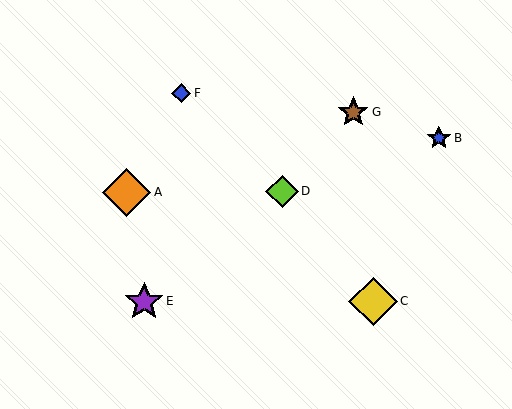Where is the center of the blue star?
The center of the blue star is at (439, 138).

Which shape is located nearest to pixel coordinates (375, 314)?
The yellow diamond (labeled C) at (373, 301) is nearest to that location.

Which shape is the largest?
The yellow diamond (labeled C) is the largest.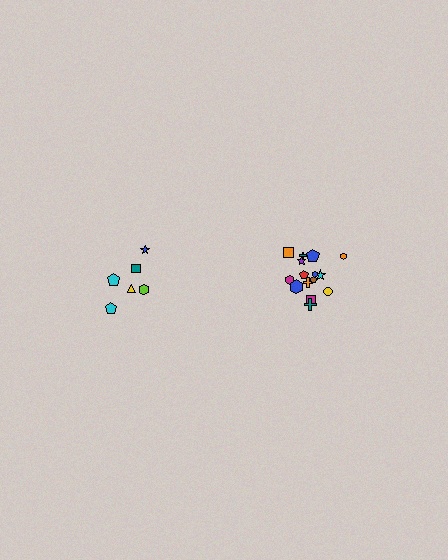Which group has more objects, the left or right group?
The right group.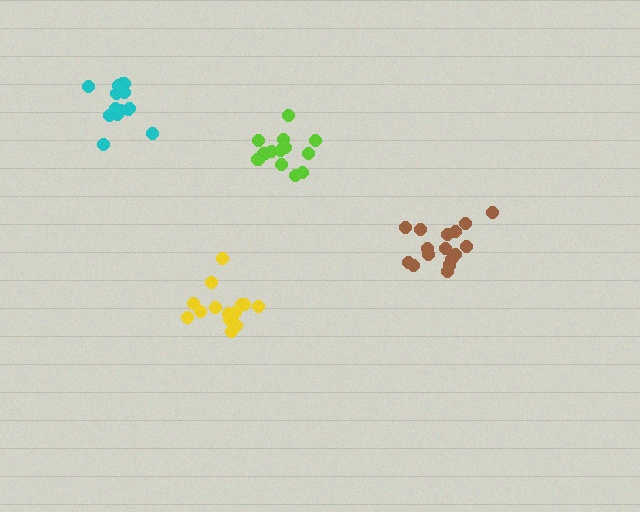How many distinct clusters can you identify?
There are 4 distinct clusters.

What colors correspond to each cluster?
The clusters are colored: lime, yellow, brown, cyan.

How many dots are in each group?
Group 1: 15 dots, Group 2: 14 dots, Group 3: 17 dots, Group 4: 16 dots (62 total).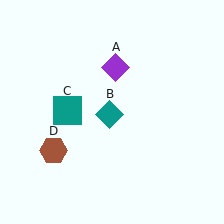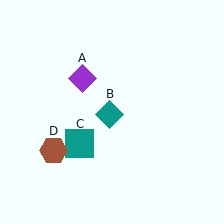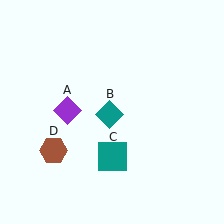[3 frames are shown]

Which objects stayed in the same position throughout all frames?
Teal diamond (object B) and brown hexagon (object D) remained stationary.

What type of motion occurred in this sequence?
The purple diamond (object A), teal square (object C) rotated counterclockwise around the center of the scene.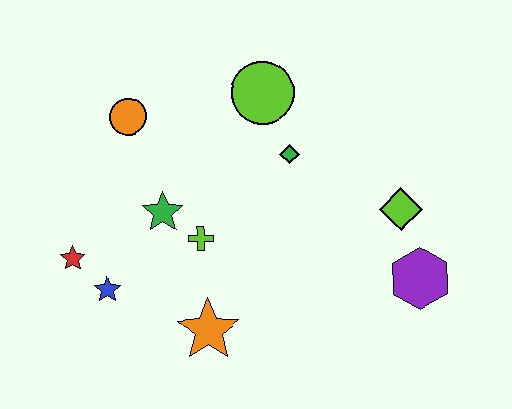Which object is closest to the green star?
The lime cross is closest to the green star.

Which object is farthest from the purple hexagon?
The red star is farthest from the purple hexagon.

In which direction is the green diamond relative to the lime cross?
The green diamond is to the right of the lime cross.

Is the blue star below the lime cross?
Yes